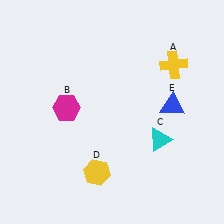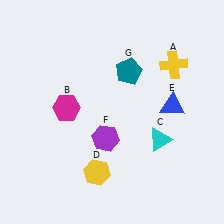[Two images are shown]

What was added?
A purple hexagon (F), a teal pentagon (G) were added in Image 2.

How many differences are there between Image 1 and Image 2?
There are 2 differences between the two images.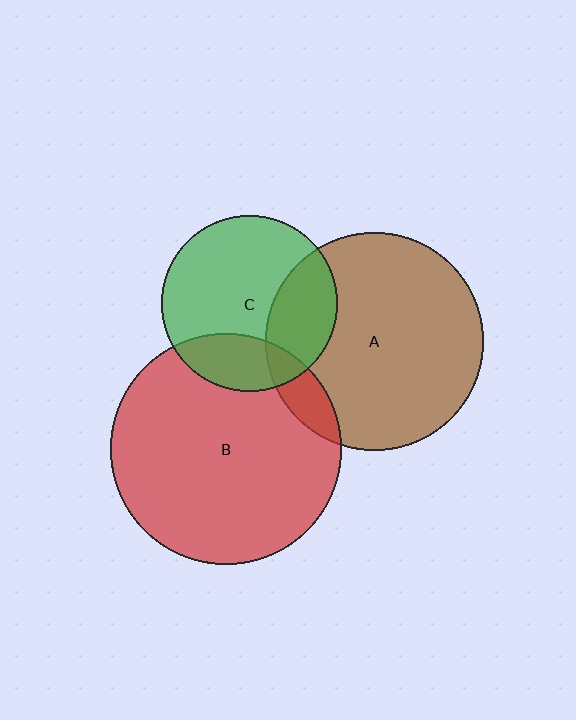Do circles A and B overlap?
Yes.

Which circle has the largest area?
Circle B (red).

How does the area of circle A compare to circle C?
Approximately 1.5 times.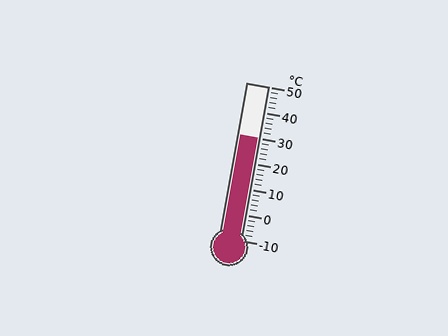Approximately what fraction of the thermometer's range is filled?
The thermometer is filled to approximately 65% of its range.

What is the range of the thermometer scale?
The thermometer scale ranges from -10°C to 50°C.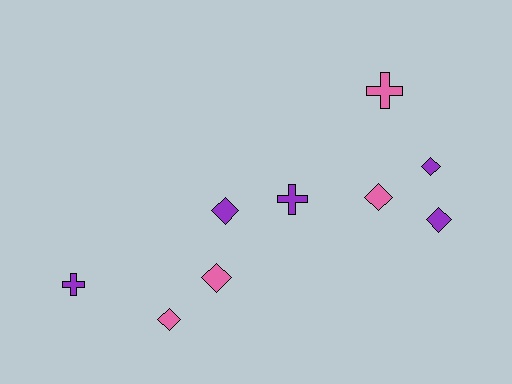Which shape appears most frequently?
Diamond, with 6 objects.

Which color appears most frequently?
Purple, with 5 objects.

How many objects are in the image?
There are 9 objects.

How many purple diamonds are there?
There are 3 purple diamonds.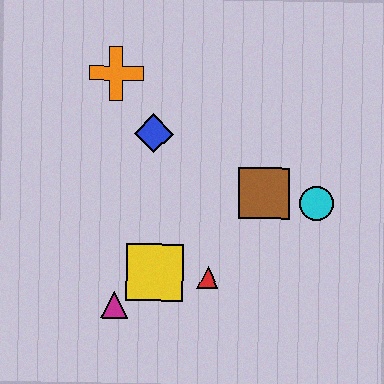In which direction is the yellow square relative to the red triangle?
The yellow square is to the left of the red triangle.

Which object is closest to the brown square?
The cyan circle is closest to the brown square.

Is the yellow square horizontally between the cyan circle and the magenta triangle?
Yes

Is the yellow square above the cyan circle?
No